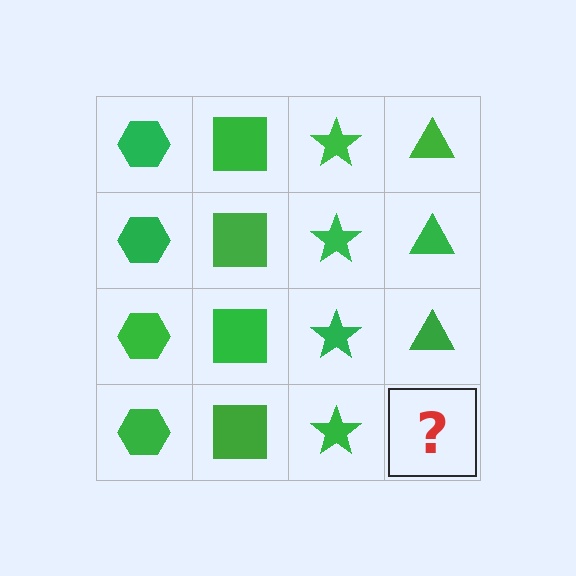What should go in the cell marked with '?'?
The missing cell should contain a green triangle.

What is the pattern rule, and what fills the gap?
The rule is that each column has a consistent shape. The gap should be filled with a green triangle.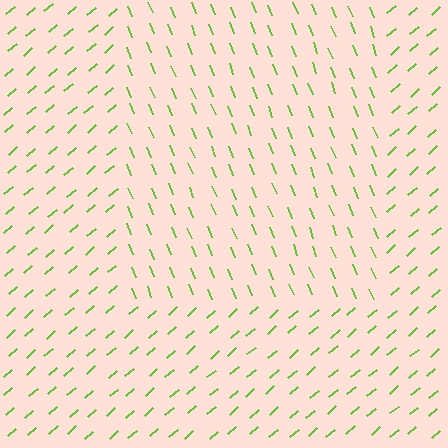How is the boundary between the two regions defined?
The boundary is defined purely by a change in line orientation (approximately 71 degrees difference). All lines are the same color and thickness.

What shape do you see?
I see a rectangle.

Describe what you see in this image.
The image is filled with small lime line segments. A rectangle region in the image has lines oriented differently from the surrounding lines, creating a visible texture boundary.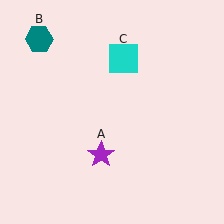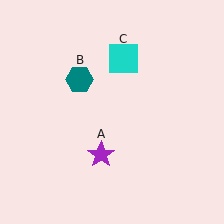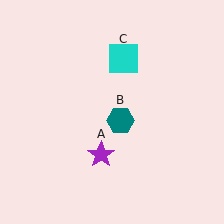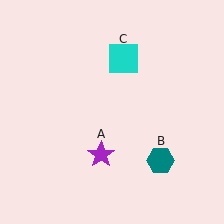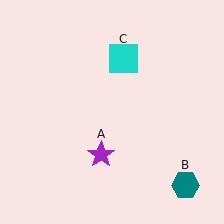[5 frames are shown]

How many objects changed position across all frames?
1 object changed position: teal hexagon (object B).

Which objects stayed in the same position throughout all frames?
Purple star (object A) and cyan square (object C) remained stationary.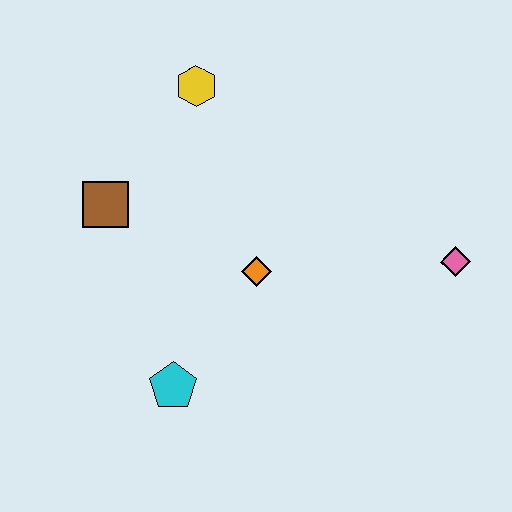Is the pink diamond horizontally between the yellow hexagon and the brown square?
No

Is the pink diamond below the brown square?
Yes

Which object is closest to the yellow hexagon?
The brown square is closest to the yellow hexagon.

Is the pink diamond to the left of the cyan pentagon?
No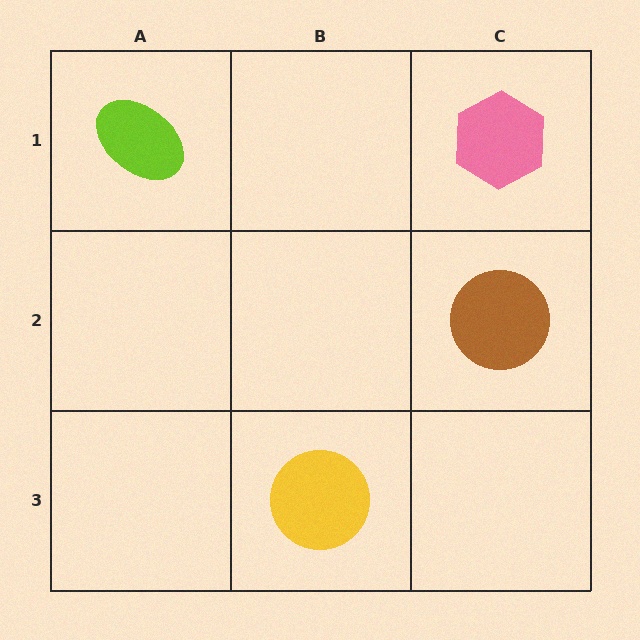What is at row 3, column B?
A yellow circle.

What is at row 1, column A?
A lime ellipse.